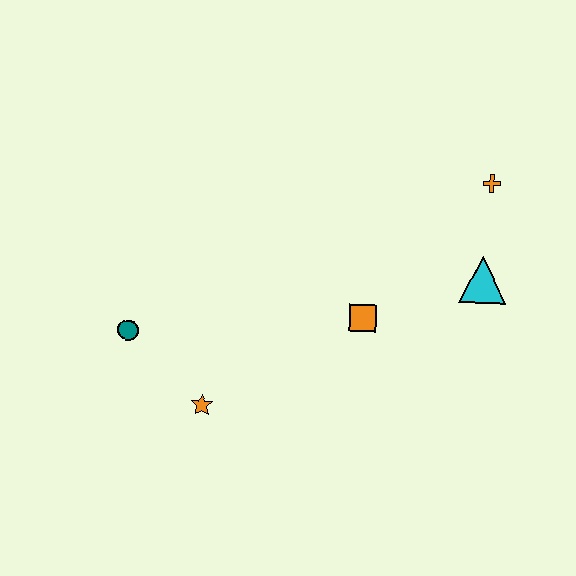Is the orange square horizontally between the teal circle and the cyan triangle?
Yes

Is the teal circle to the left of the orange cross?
Yes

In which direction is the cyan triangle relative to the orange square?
The cyan triangle is to the right of the orange square.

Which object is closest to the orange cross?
The cyan triangle is closest to the orange cross.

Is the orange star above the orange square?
No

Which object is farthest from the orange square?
The teal circle is farthest from the orange square.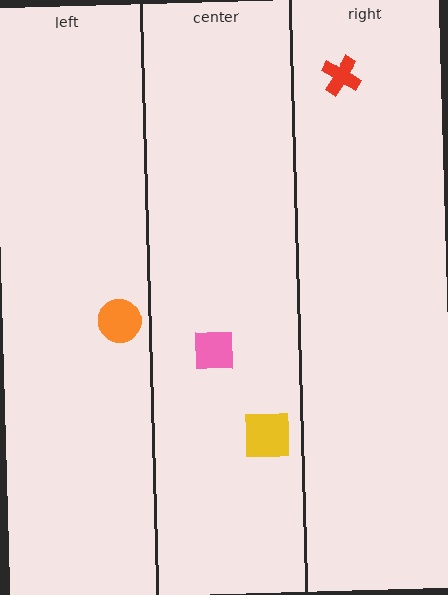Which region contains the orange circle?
The left region.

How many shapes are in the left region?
1.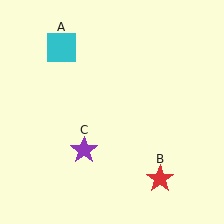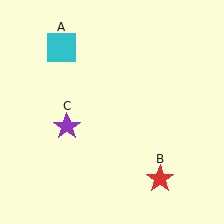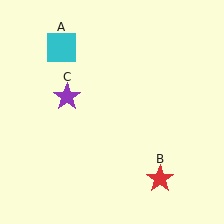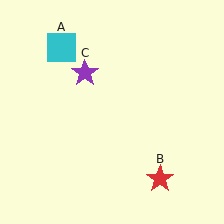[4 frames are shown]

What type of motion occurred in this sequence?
The purple star (object C) rotated clockwise around the center of the scene.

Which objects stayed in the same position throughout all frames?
Cyan square (object A) and red star (object B) remained stationary.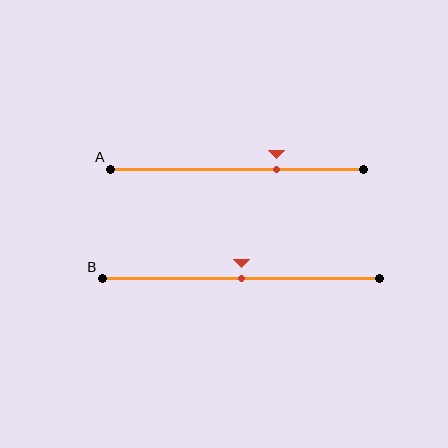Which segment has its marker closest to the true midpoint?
Segment B has its marker closest to the true midpoint.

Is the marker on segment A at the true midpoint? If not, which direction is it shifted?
No, the marker on segment A is shifted to the right by about 16% of the segment length.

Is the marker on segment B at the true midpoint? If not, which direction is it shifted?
Yes, the marker on segment B is at the true midpoint.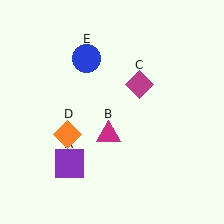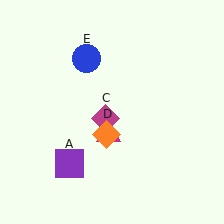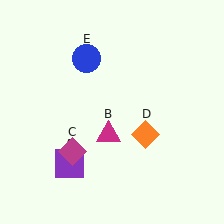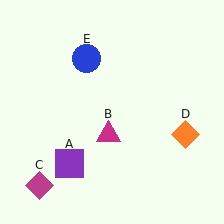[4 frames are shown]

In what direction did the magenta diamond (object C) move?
The magenta diamond (object C) moved down and to the left.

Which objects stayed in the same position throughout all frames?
Purple square (object A) and magenta triangle (object B) and blue circle (object E) remained stationary.